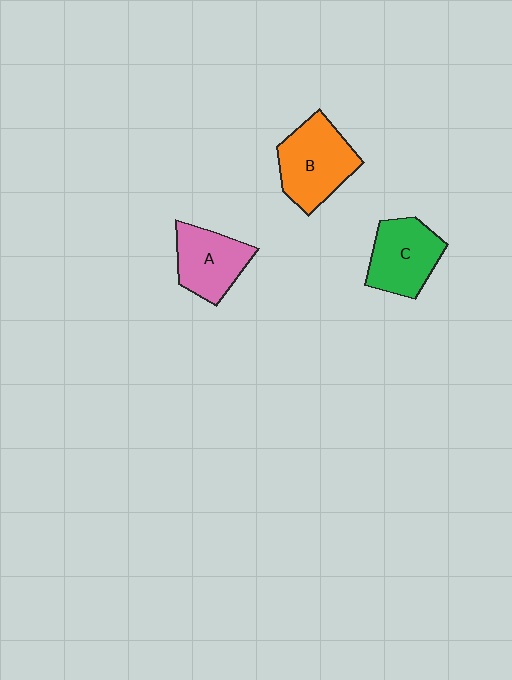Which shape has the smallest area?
Shape A (pink).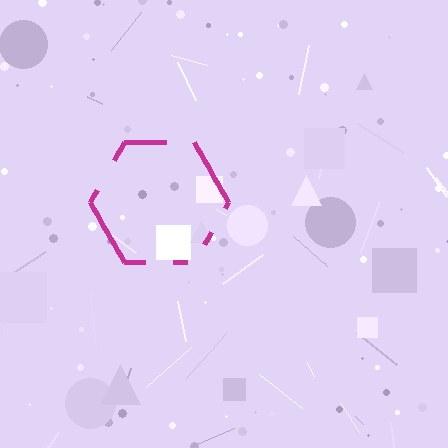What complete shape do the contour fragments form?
The contour fragments form a hexagon.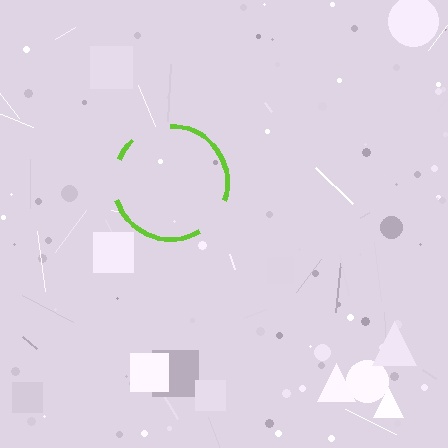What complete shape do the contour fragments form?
The contour fragments form a circle.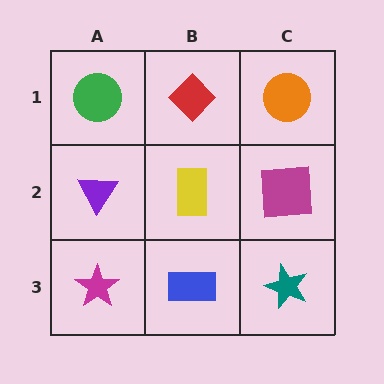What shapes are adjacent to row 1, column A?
A purple triangle (row 2, column A), a red diamond (row 1, column B).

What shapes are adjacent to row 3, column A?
A purple triangle (row 2, column A), a blue rectangle (row 3, column B).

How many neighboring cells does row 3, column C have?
2.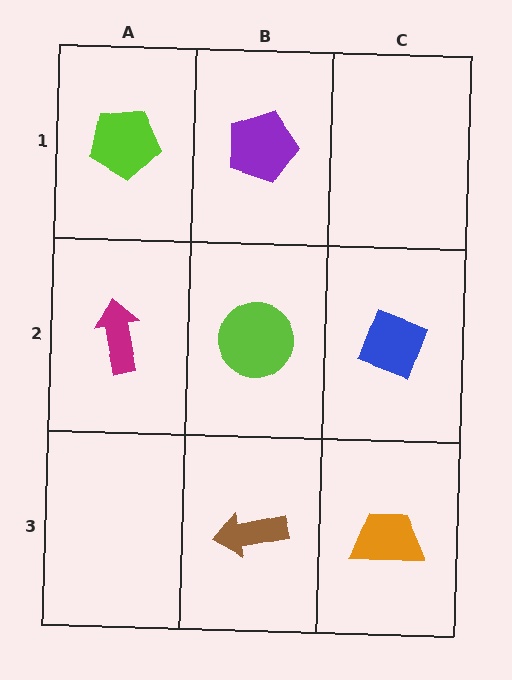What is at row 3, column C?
An orange trapezoid.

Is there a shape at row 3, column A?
No, that cell is empty.